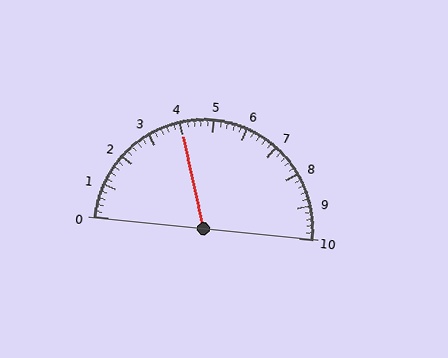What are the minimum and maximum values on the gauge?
The gauge ranges from 0 to 10.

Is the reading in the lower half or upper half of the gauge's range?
The reading is in the lower half of the range (0 to 10).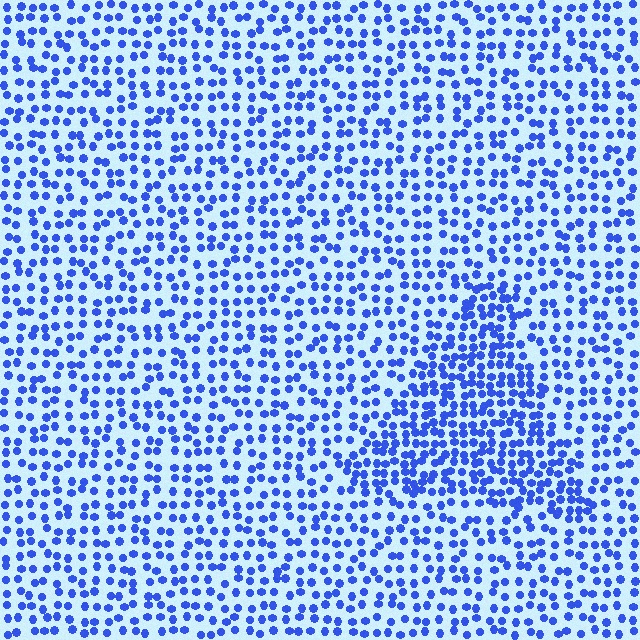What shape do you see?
I see a triangle.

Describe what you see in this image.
The image contains small blue elements arranged at two different densities. A triangle-shaped region is visible where the elements are more densely packed than the surrounding area.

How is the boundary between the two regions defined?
The boundary is defined by a change in element density (approximately 1.7x ratio). All elements are the same color, size, and shape.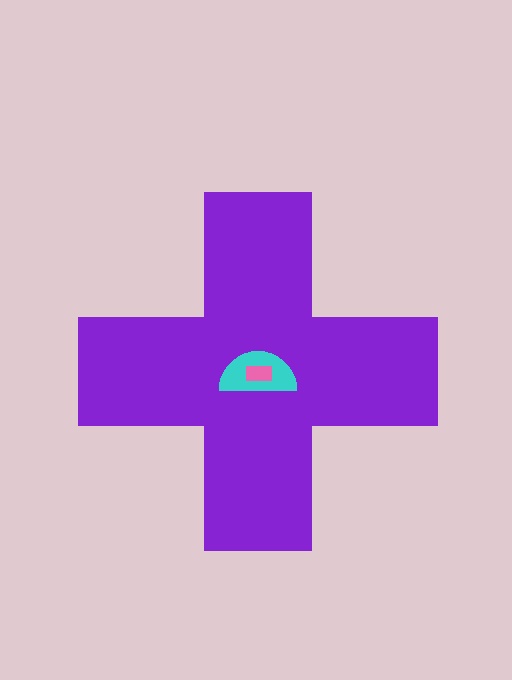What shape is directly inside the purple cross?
The cyan semicircle.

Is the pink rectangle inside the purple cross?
Yes.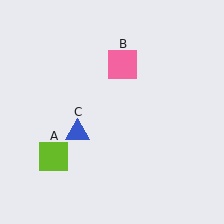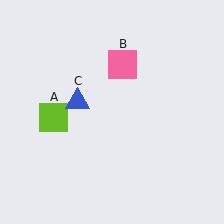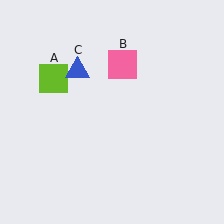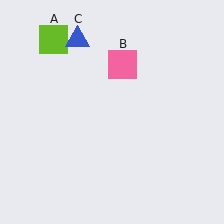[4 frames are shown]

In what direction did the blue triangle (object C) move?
The blue triangle (object C) moved up.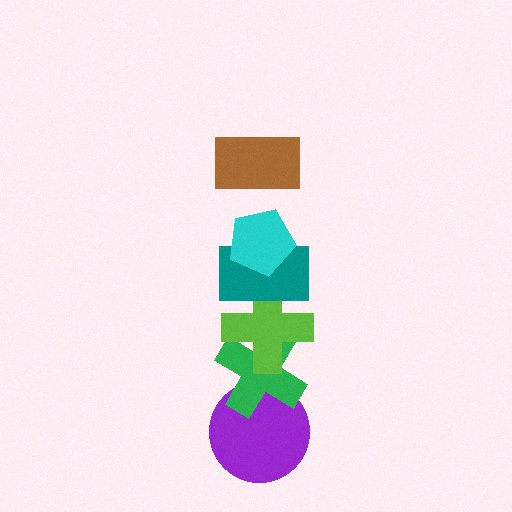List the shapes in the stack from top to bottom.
From top to bottom: the brown rectangle, the cyan pentagon, the teal rectangle, the lime cross, the green cross, the purple circle.